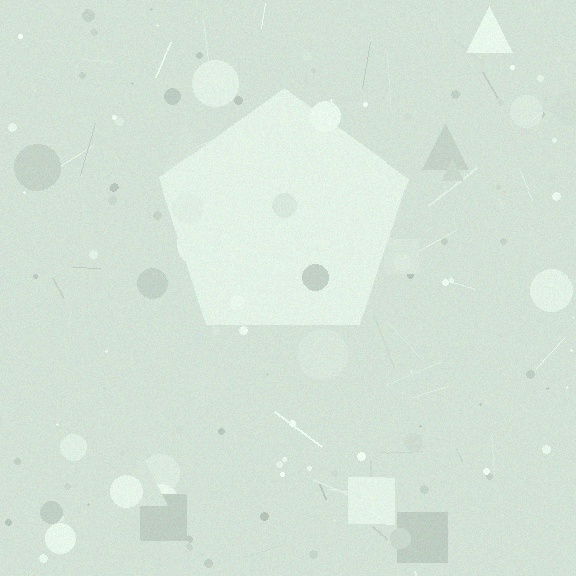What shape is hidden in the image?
A pentagon is hidden in the image.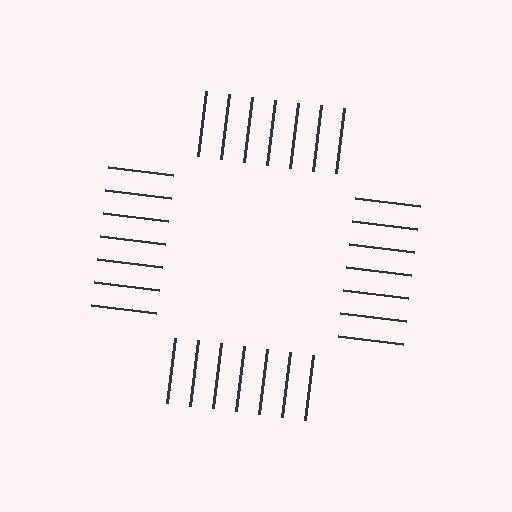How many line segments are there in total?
28 — 7 along each of the 4 edges.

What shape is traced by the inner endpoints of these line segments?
An illusory square — the line segments terminate on its edges but no continuous stroke is drawn.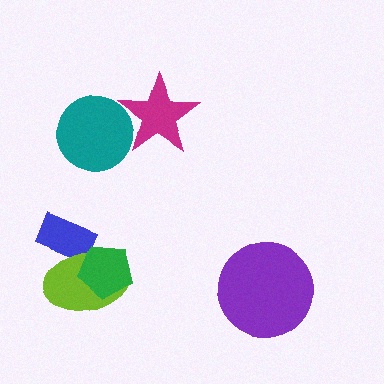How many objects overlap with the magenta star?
1 object overlaps with the magenta star.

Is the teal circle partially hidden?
Yes, it is partially covered by another shape.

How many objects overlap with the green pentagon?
1 object overlaps with the green pentagon.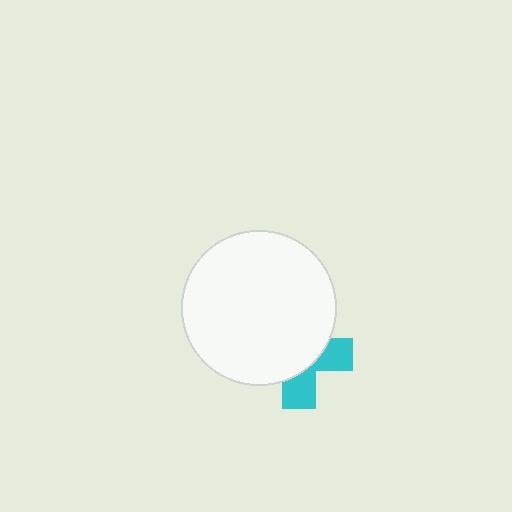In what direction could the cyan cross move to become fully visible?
The cyan cross could move toward the lower-right. That would shift it out from behind the white circle entirely.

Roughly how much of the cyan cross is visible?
A small part of it is visible (roughly 36%).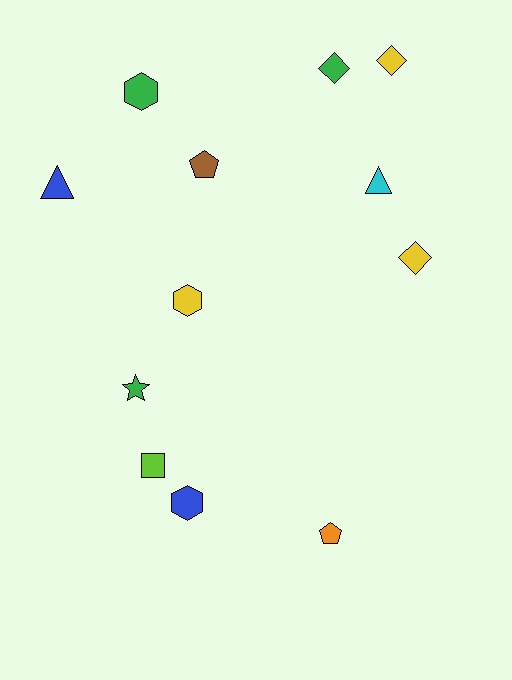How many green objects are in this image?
There are 3 green objects.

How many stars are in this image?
There is 1 star.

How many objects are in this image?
There are 12 objects.